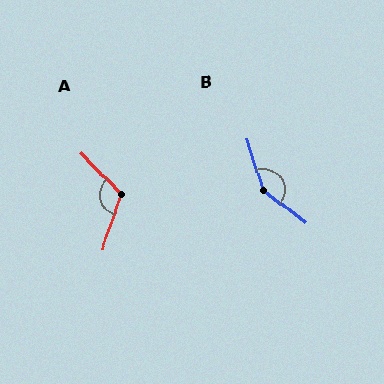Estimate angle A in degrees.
Approximately 116 degrees.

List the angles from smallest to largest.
A (116°), B (146°).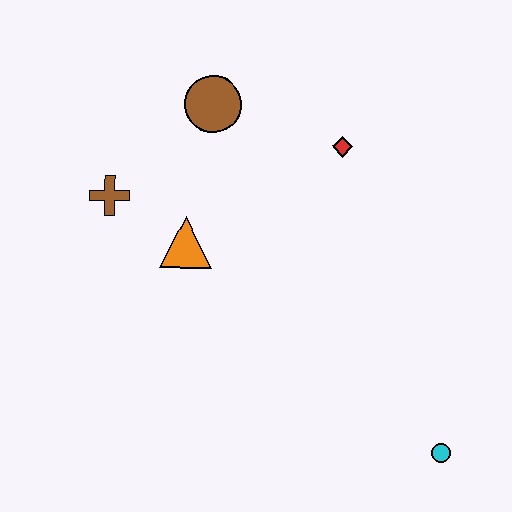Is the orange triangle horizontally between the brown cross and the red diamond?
Yes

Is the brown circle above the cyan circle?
Yes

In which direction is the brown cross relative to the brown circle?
The brown cross is to the left of the brown circle.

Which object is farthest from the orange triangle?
The cyan circle is farthest from the orange triangle.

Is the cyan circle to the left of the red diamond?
No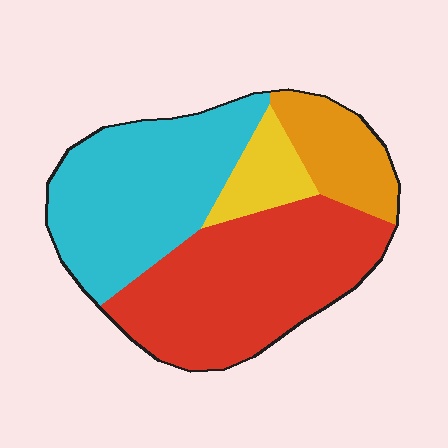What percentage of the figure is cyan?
Cyan covers around 35% of the figure.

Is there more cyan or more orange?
Cyan.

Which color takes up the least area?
Yellow, at roughly 10%.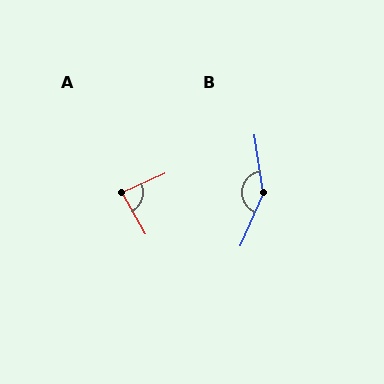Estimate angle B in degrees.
Approximately 148 degrees.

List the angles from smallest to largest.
A (85°), B (148°).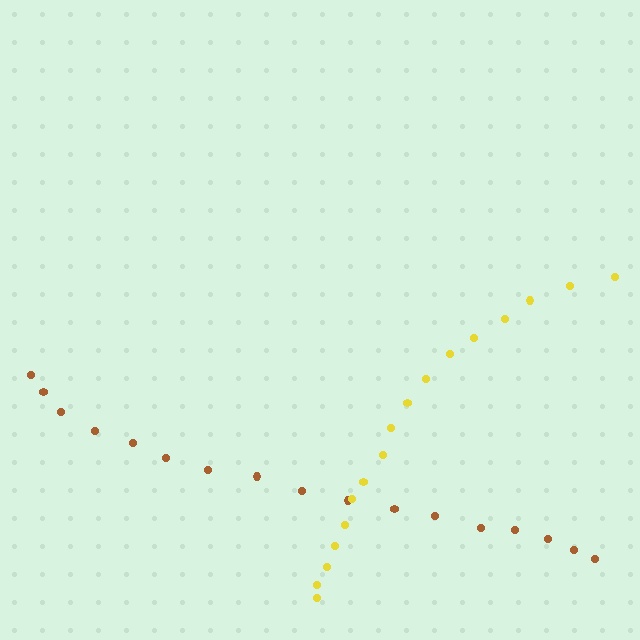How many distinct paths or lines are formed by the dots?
There are 2 distinct paths.